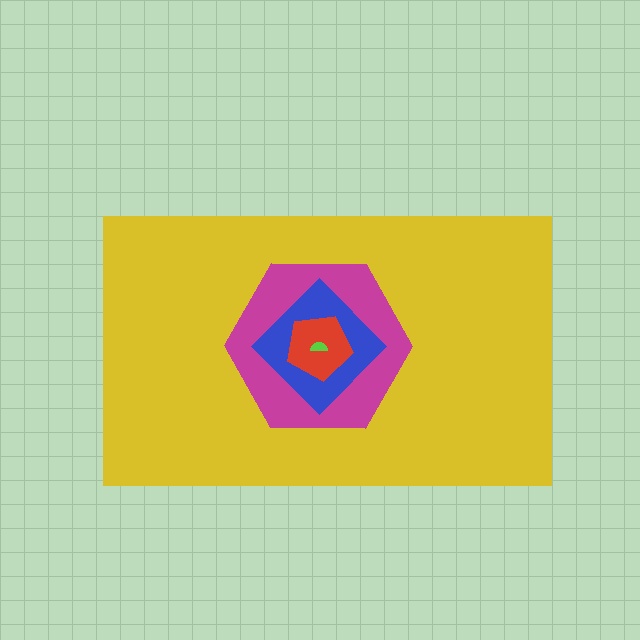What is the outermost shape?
The yellow rectangle.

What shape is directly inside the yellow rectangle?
The magenta hexagon.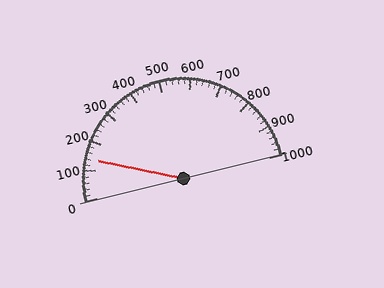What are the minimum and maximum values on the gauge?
The gauge ranges from 0 to 1000.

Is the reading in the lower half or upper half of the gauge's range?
The reading is in the lower half of the range (0 to 1000).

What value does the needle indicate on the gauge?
The needle indicates approximately 140.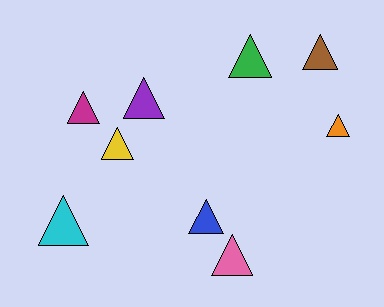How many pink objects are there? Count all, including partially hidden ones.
There is 1 pink object.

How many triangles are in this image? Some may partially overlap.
There are 9 triangles.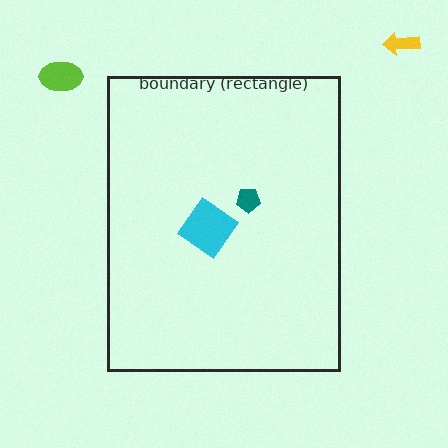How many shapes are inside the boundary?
2 inside, 2 outside.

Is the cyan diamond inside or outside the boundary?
Inside.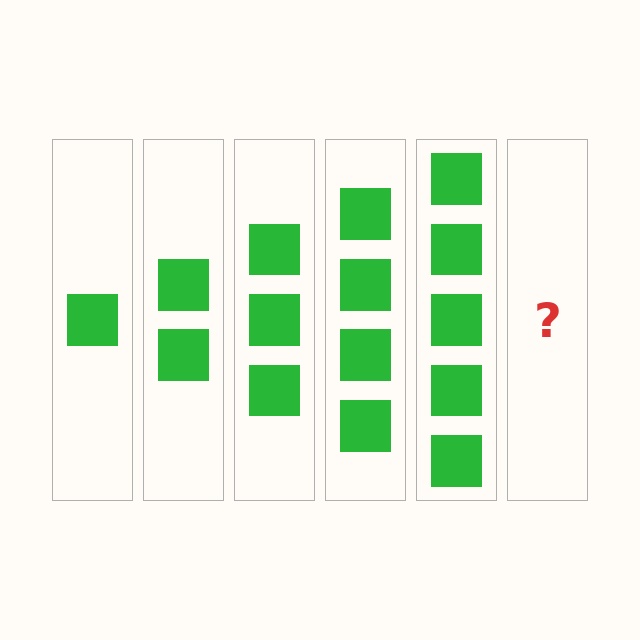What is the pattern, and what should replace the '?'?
The pattern is that each step adds one more square. The '?' should be 6 squares.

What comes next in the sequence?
The next element should be 6 squares.